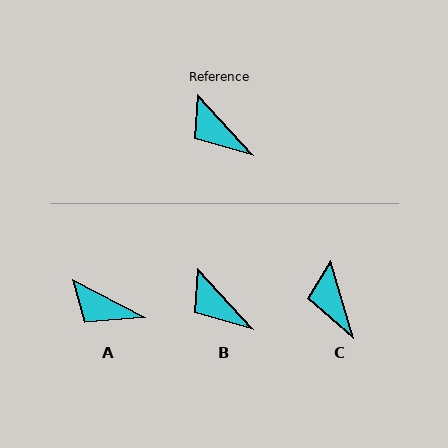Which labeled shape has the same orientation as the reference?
B.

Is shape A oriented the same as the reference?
No, it is off by about 20 degrees.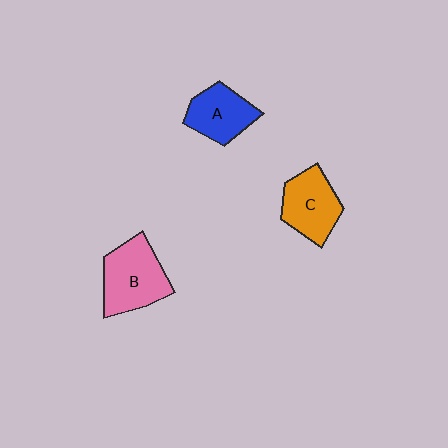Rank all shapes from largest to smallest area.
From largest to smallest: B (pink), C (orange), A (blue).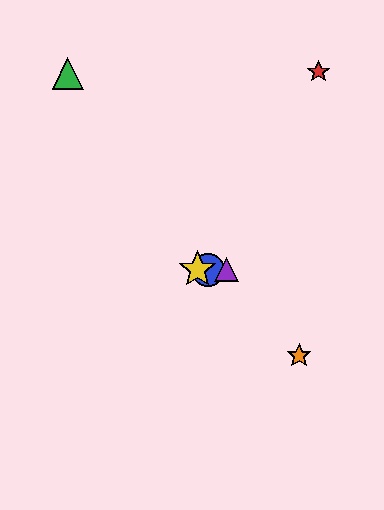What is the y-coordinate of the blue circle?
The blue circle is at y≈270.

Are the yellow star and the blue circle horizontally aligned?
Yes, both are at y≈270.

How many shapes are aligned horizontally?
3 shapes (the blue circle, the yellow star, the purple triangle) are aligned horizontally.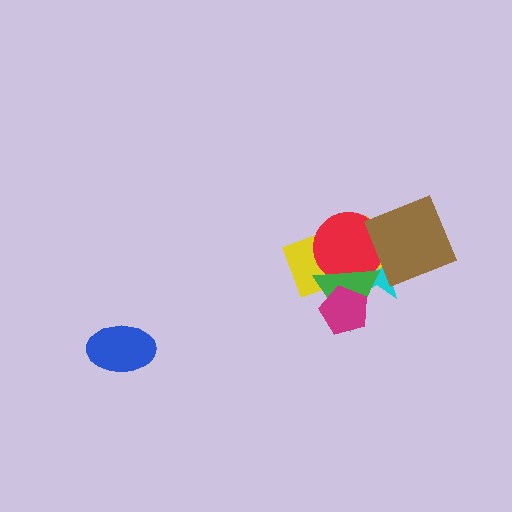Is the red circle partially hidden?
Yes, it is partially covered by another shape.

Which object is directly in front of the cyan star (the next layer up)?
The yellow rectangle is directly in front of the cyan star.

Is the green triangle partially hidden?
Yes, it is partially covered by another shape.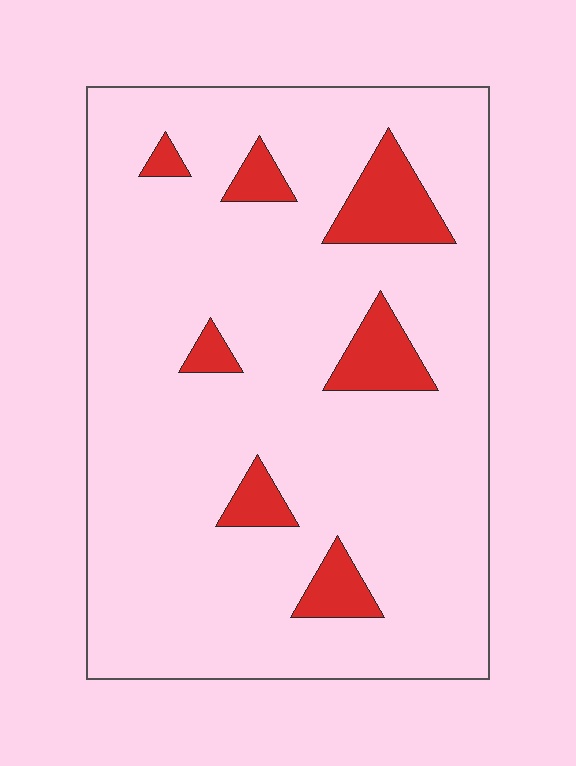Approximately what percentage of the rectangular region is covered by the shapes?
Approximately 10%.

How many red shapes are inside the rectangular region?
7.